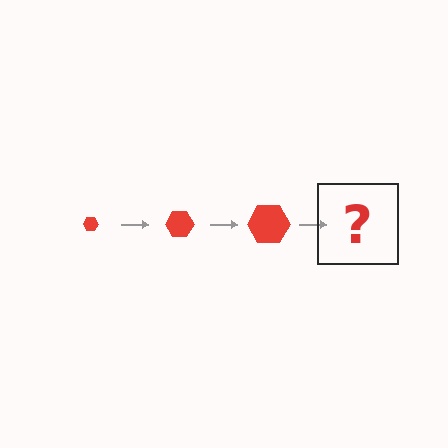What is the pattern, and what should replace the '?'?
The pattern is that the hexagon gets progressively larger each step. The '?' should be a red hexagon, larger than the previous one.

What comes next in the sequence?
The next element should be a red hexagon, larger than the previous one.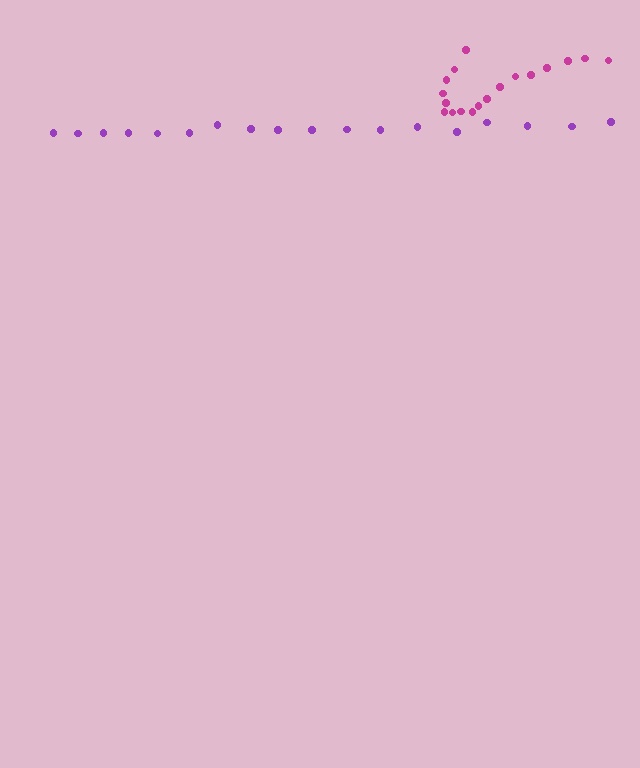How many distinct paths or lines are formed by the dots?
There are 2 distinct paths.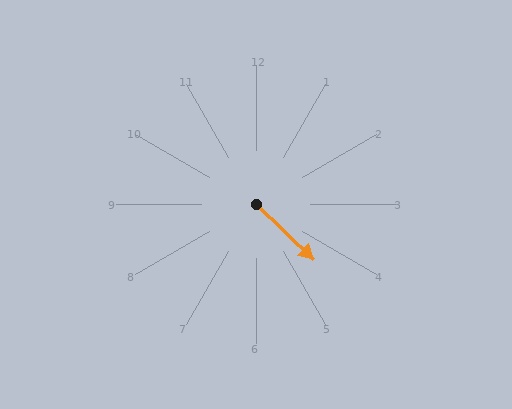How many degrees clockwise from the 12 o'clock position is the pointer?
Approximately 134 degrees.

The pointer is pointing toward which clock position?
Roughly 4 o'clock.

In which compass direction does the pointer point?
Southeast.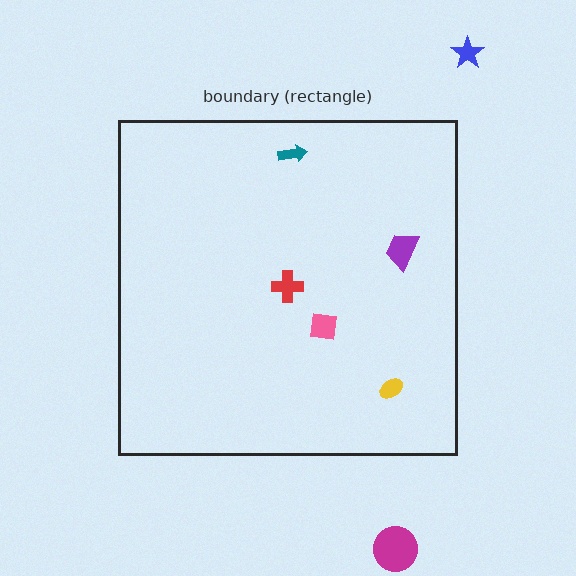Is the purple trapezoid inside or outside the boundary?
Inside.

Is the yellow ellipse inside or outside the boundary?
Inside.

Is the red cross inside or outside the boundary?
Inside.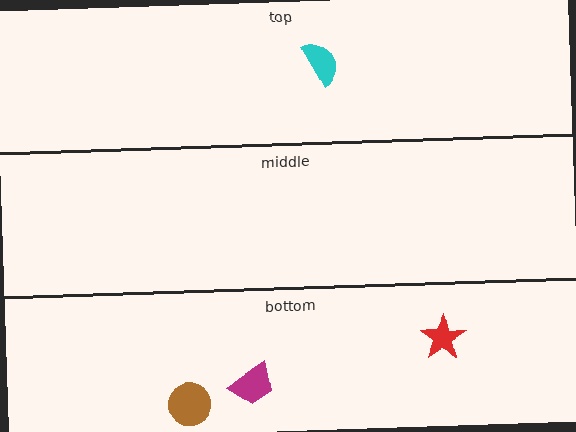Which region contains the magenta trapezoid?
The bottom region.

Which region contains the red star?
The bottom region.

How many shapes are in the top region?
1.